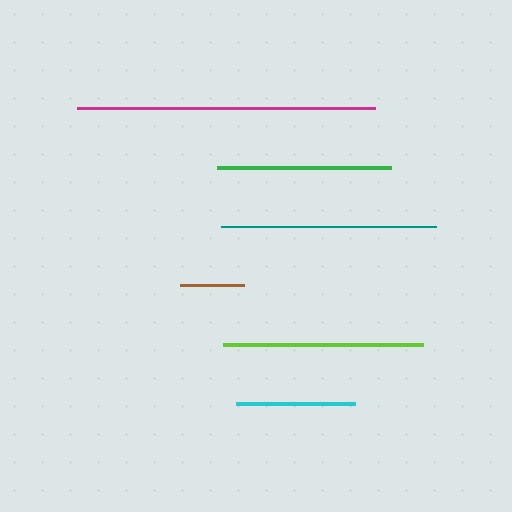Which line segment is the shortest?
The brown line is the shortest at approximately 64 pixels.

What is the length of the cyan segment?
The cyan segment is approximately 119 pixels long.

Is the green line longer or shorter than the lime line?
The lime line is longer than the green line.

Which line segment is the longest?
The magenta line is the longest at approximately 298 pixels.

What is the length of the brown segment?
The brown segment is approximately 64 pixels long.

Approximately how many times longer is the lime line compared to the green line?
The lime line is approximately 1.2 times the length of the green line.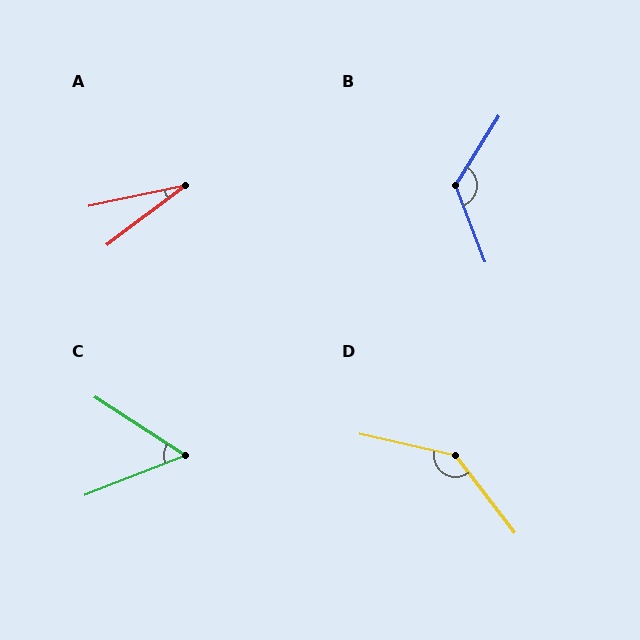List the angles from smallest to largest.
A (26°), C (54°), B (127°), D (141°).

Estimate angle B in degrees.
Approximately 127 degrees.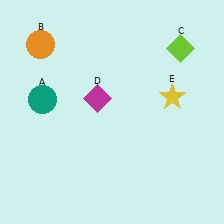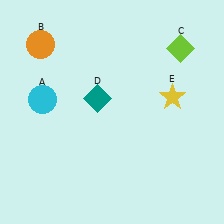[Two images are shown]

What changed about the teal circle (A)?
In Image 1, A is teal. In Image 2, it changed to cyan.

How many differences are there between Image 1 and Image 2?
There are 2 differences between the two images.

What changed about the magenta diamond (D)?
In Image 1, D is magenta. In Image 2, it changed to teal.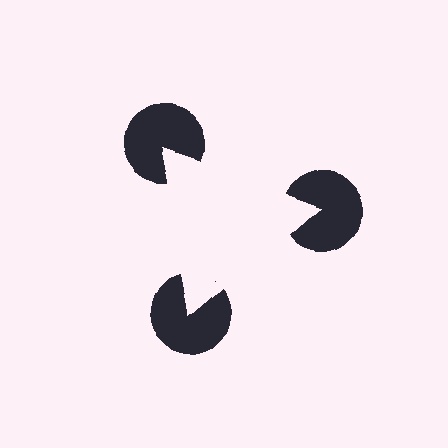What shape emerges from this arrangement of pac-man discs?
An illusory triangle — its edges are inferred from the aligned wedge cuts in the pac-man discs, not physically drawn.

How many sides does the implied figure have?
3 sides.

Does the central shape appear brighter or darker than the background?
It typically appears slightly brighter than the background, even though no actual brightness change is drawn.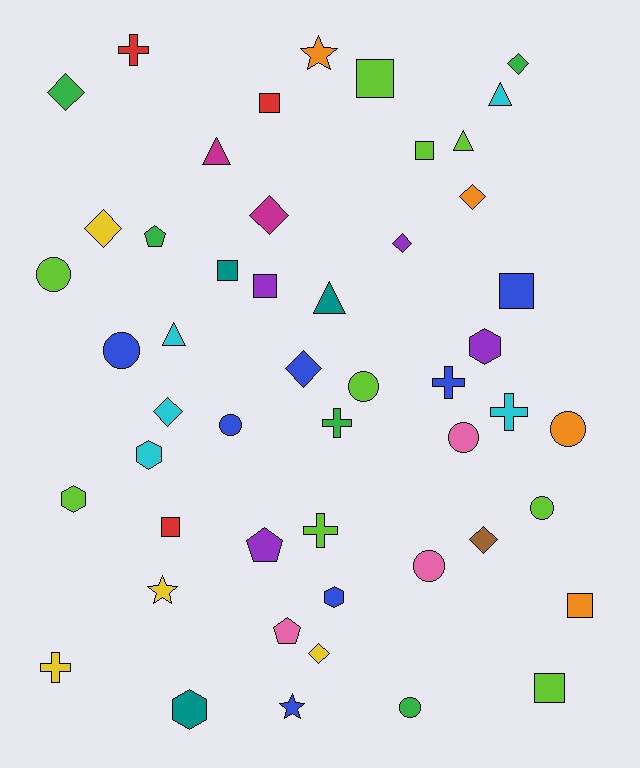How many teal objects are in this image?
There are 3 teal objects.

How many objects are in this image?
There are 50 objects.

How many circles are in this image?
There are 9 circles.